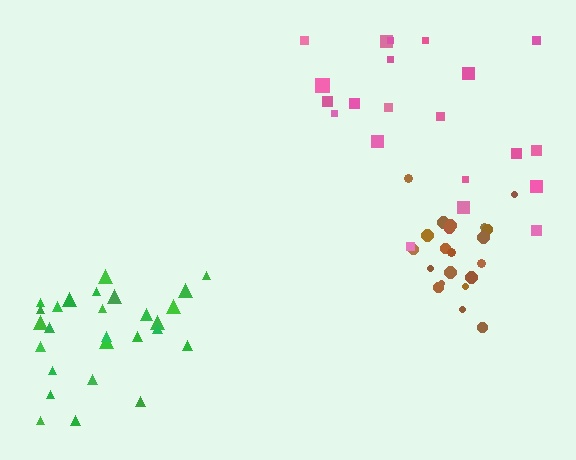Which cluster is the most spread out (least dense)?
Pink.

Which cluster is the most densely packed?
Brown.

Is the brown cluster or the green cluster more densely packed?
Brown.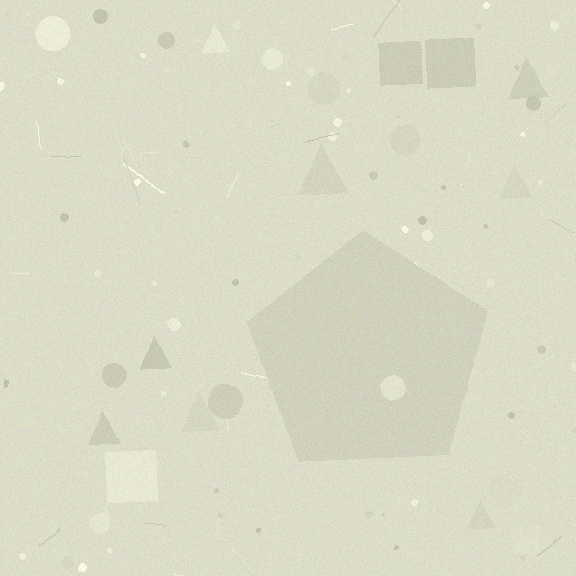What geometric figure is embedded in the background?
A pentagon is embedded in the background.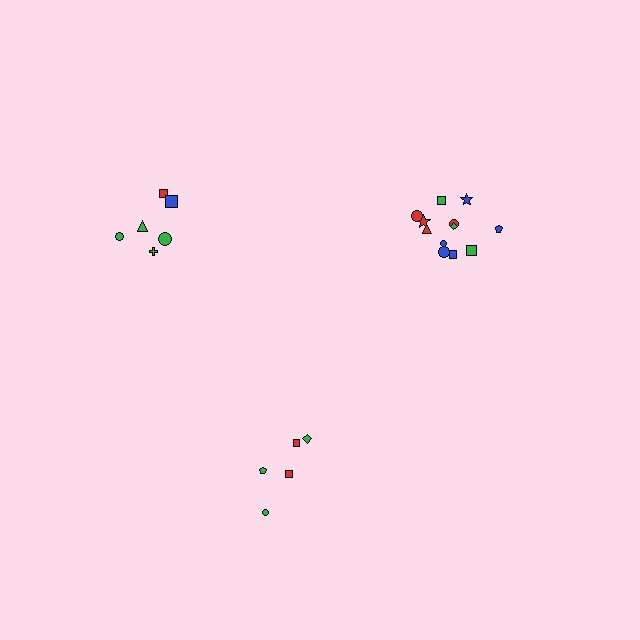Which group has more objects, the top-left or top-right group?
The top-right group.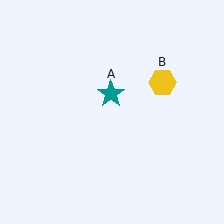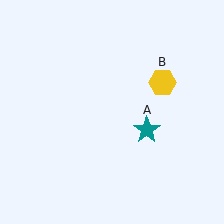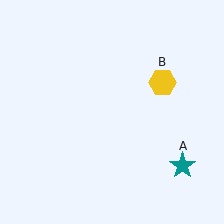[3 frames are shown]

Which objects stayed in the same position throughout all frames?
Yellow hexagon (object B) remained stationary.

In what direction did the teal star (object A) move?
The teal star (object A) moved down and to the right.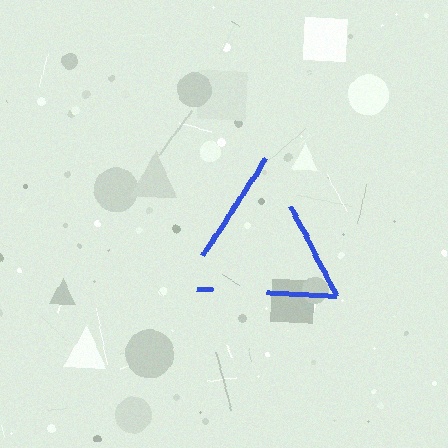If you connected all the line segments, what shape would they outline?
They would outline a triangle.